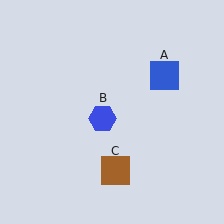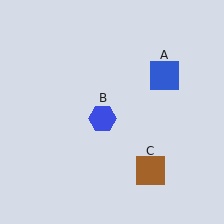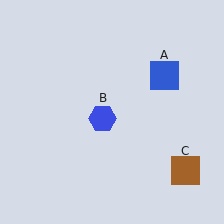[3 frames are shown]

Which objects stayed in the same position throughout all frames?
Blue square (object A) and blue hexagon (object B) remained stationary.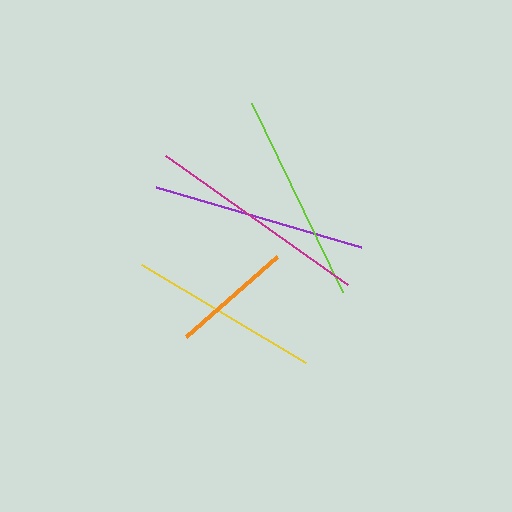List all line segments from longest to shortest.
From longest to shortest: magenta, purple, lime, yellow, orange.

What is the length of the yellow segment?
The yellow segment is approximately 190 pixels long.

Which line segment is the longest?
The magenta line is the longest at approximately 223 pixels.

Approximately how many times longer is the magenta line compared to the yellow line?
The magenta line is approximately 1.2 times the length of the yellow line.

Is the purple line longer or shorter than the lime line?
The purple line is longer than the lime line.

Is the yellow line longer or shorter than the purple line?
The purple line is longer than the yellow line.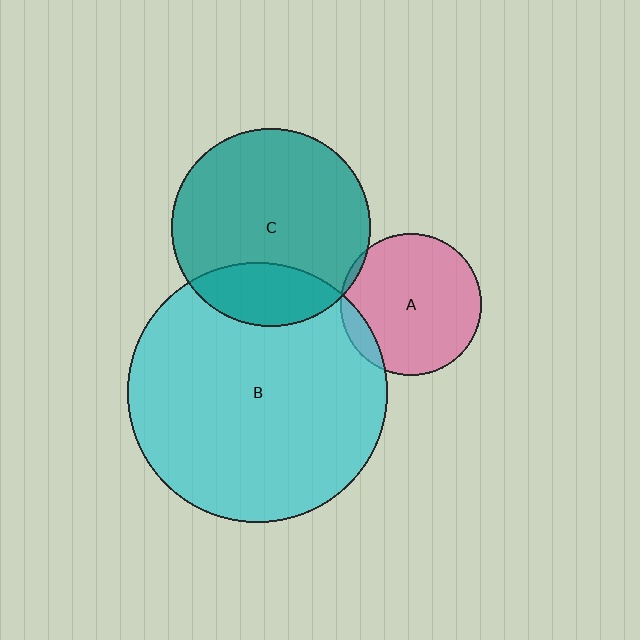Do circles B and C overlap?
Yes.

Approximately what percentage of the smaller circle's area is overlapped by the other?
Approximately 20%.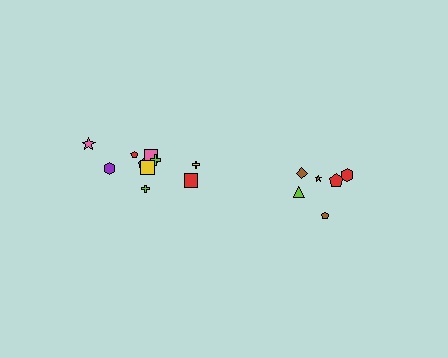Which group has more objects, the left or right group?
The left group.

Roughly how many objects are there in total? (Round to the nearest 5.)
Roughly 15 objects in total.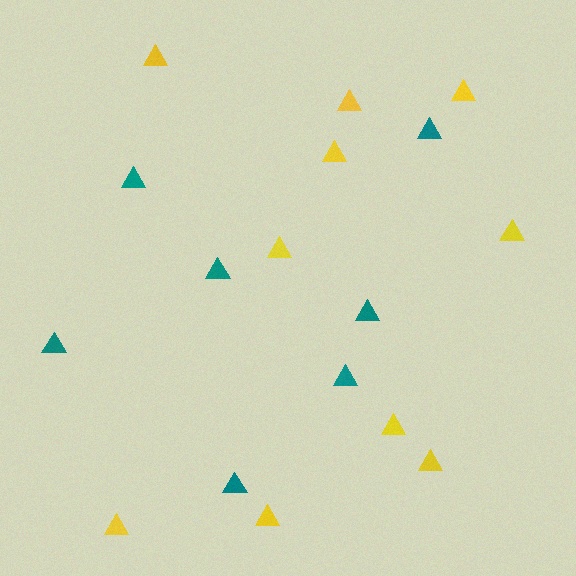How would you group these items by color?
There are 2 groups: one group of teal triangles (7) and one group of yellow triangles (10).